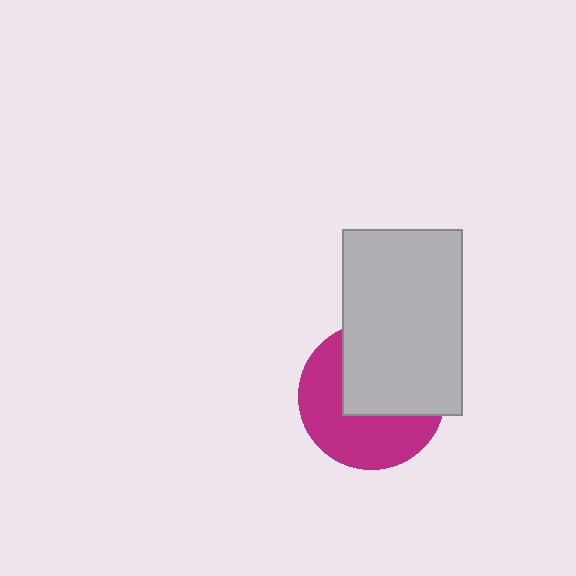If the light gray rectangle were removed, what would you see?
You would see the complete magenta circle.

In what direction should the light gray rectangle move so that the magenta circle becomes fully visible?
The light gray rectangle should move toward the upper-right. That is the shortest direction to clear the overlap and leave the magenta circle fully visible.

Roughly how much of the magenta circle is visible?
About half of it is visible (roughly 51%).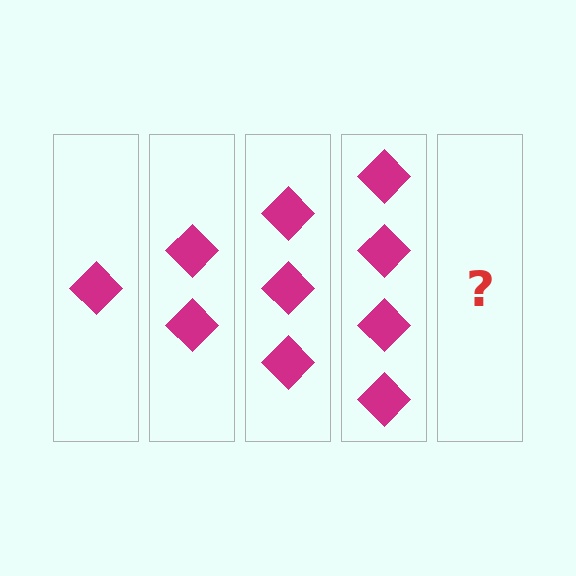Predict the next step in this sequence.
The next step is 5 diamonds.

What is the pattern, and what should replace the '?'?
The pattern is that each step adds one more diamond. The '?' should be 5 diamonds.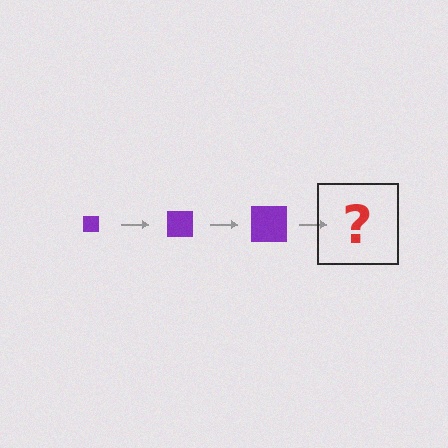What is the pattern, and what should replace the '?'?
The pattern is that the square gets progressively larger each step. The '?' should be a purple square, larger than the previous one.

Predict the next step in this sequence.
The next step is a purple square, larger than the previous one.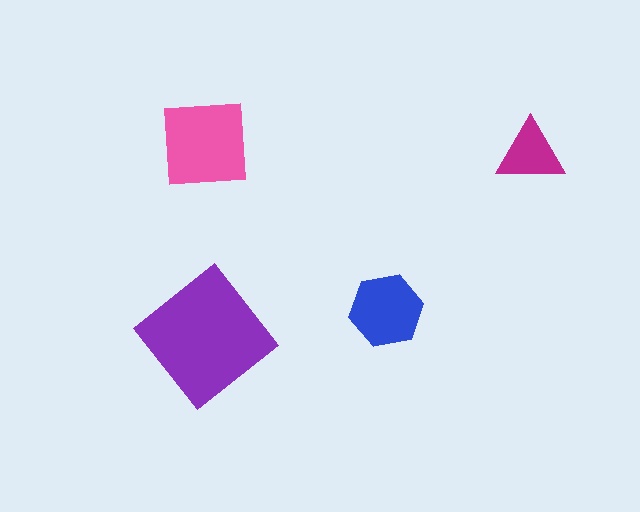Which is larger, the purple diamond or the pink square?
The purple diamond.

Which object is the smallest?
The magenta triangle.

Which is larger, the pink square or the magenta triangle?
The pink square.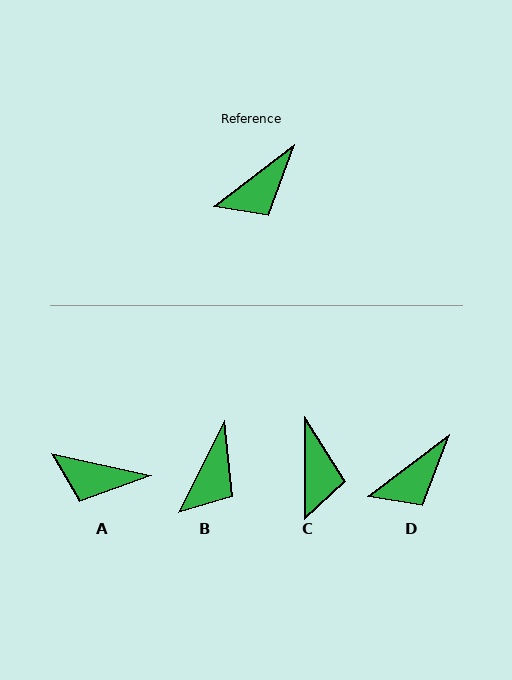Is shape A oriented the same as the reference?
No, it is off by about 50 degrees.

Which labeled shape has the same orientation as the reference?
D.